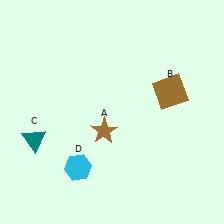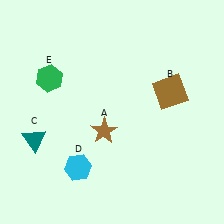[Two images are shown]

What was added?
A green hexagon (E) was added in Image 2.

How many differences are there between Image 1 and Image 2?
There is 1 difference between the two images.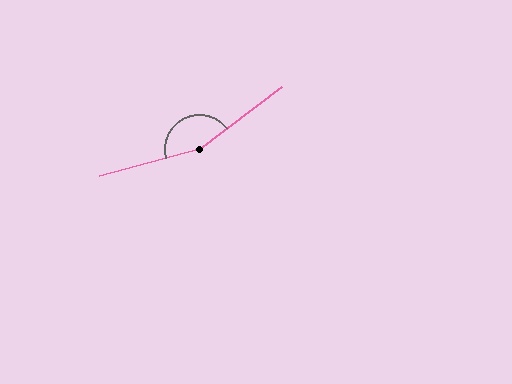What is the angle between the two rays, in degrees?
Approximately 158 degrees.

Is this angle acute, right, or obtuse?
It is obtuse.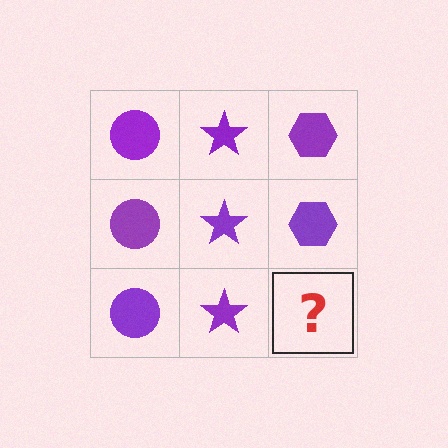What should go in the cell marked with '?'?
The missing cell should contain a purple hexagon.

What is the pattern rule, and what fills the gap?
The rule is that each column has a consistent shape. The gap should be filled with a purple hexagon.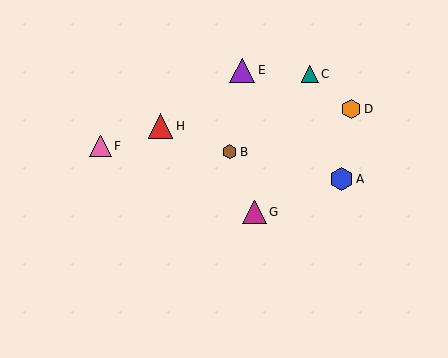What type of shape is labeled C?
Shape C is a teal triangle.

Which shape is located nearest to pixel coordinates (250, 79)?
The purple triangle (labeled E) at (242, 70) is nearest to that location.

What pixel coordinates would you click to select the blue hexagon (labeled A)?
Click at (341, 179) to select the blue hexagon A.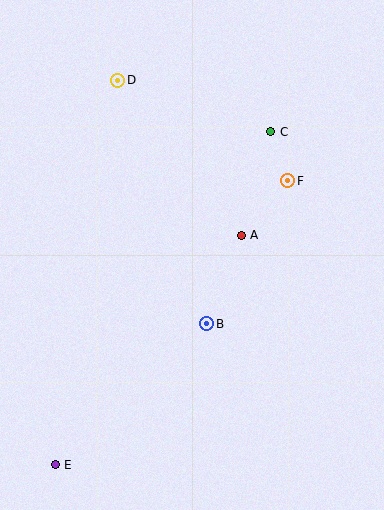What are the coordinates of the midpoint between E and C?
The midpoint between E and C is at (163, 298).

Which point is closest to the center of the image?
Point A at (241, 235) is closest to the center.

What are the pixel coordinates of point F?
Point F is at (288, 181).